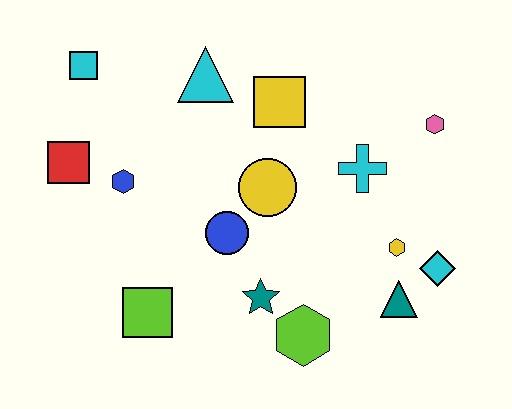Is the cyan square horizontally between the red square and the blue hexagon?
Yes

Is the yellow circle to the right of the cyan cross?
No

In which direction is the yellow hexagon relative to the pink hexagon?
The yellow hexagon is below the pink hexagon.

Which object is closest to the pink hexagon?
The cyan cross is closest to the pink hexagon.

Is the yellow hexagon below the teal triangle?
No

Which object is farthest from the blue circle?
The pink hexagon is farthest from the blue circle.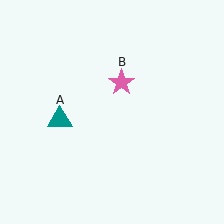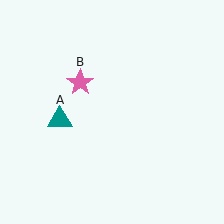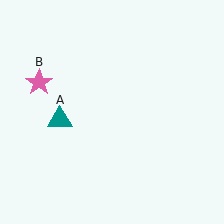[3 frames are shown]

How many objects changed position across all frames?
1 object changed position: pink star (object B).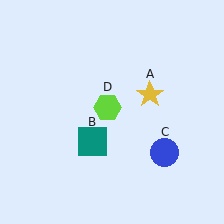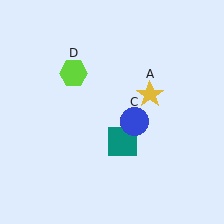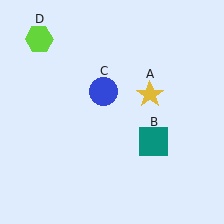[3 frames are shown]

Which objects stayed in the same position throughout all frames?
Yellow star (object A) remained stationary.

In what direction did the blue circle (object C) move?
The blue circle (object C) moved up and to the left.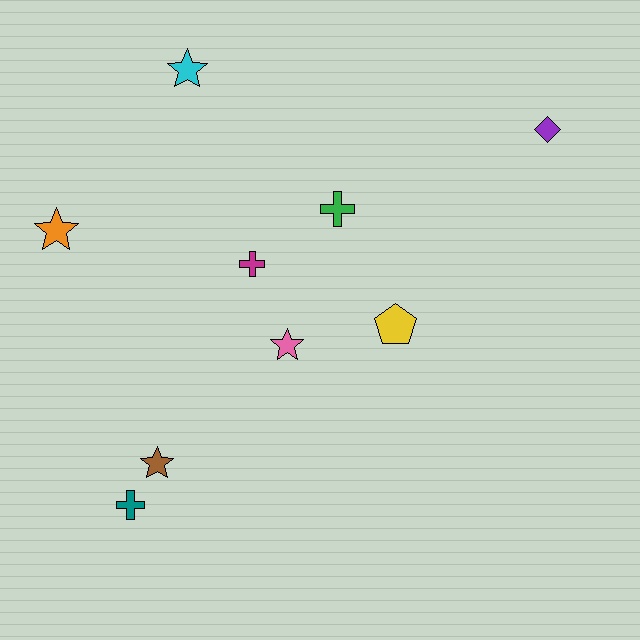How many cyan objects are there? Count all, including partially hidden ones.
There is 1 cyan object.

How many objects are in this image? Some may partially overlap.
There are 9 objects.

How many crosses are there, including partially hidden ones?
There are 3 crosses.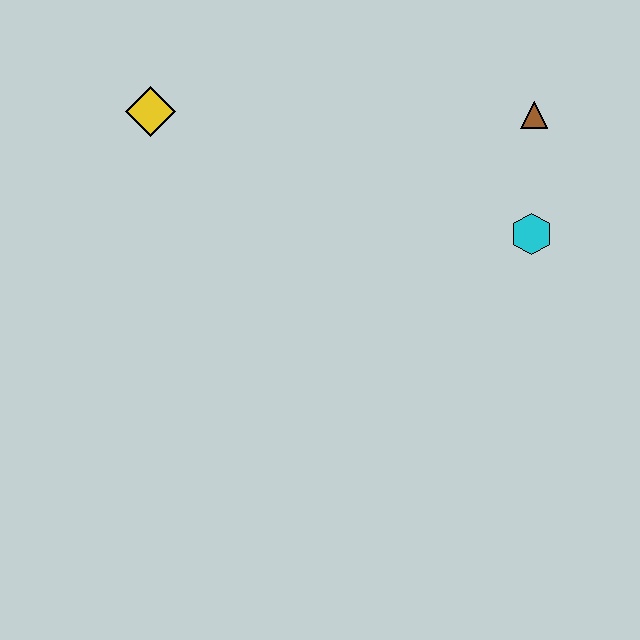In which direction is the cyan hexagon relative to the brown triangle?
The cyan hexagon is below the brown triangle.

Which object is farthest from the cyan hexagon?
The yellow diamond is farthest from the cyan hexagon.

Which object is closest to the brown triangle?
The cyan hexagon is closest to the brown triangle.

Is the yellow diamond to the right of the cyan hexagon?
No